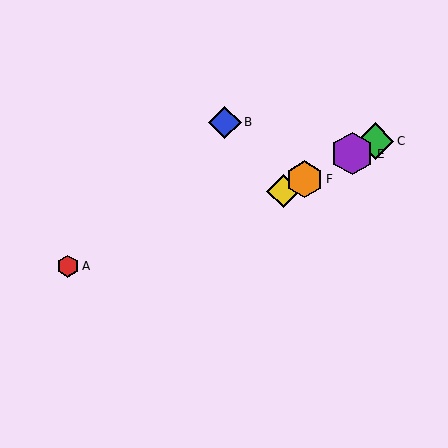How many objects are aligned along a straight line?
4 objects (C, D, E, F) are aligned along a straight line.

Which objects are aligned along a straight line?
Objects C, D, E, F are aligned along a straight line.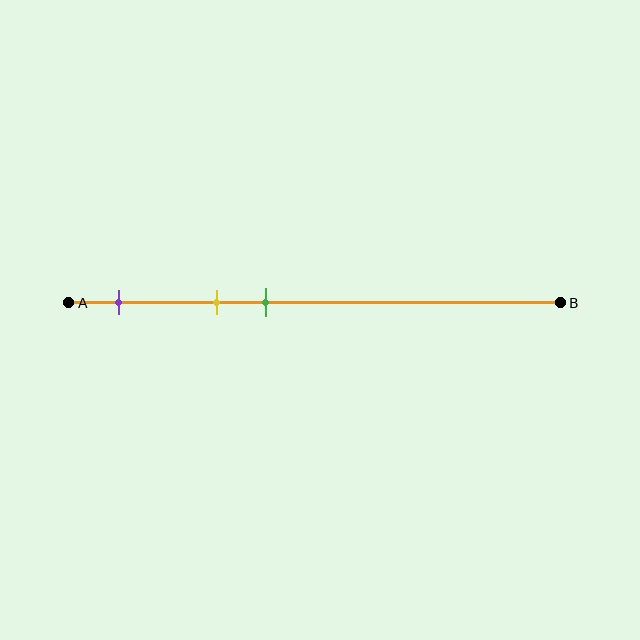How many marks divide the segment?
There are 3 marks dividing the segment.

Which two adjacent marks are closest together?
The yellow and green marks are the closest adjacent pair.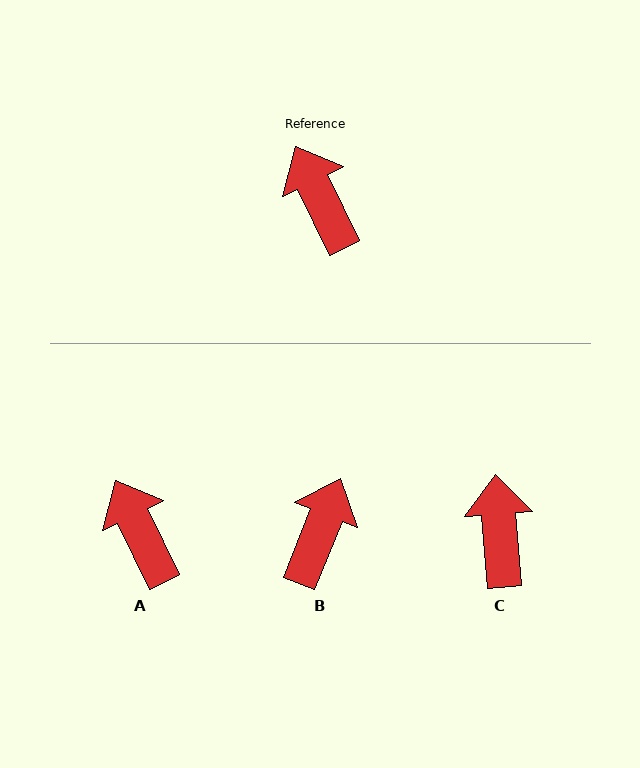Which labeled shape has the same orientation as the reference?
A.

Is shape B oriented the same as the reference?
No, it is off by about 47 degrees.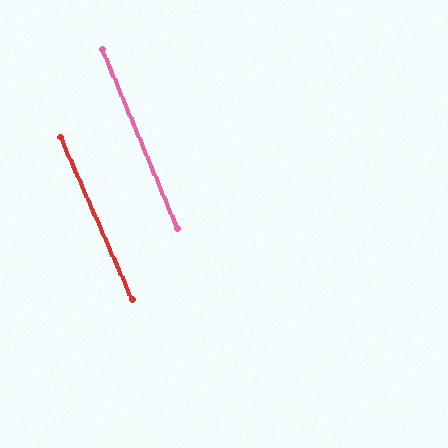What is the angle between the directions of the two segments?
Approximately 1 degree.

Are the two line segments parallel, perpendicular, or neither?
Parallel — their directions differ by only 1.0°.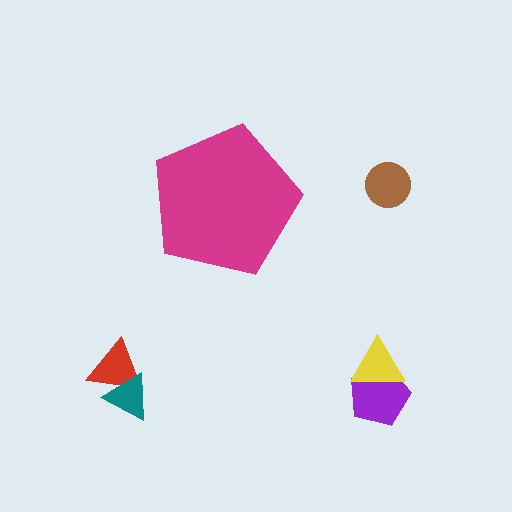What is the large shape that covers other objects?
A magenta pentagon.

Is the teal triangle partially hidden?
No, the teal triangle is fully visible.